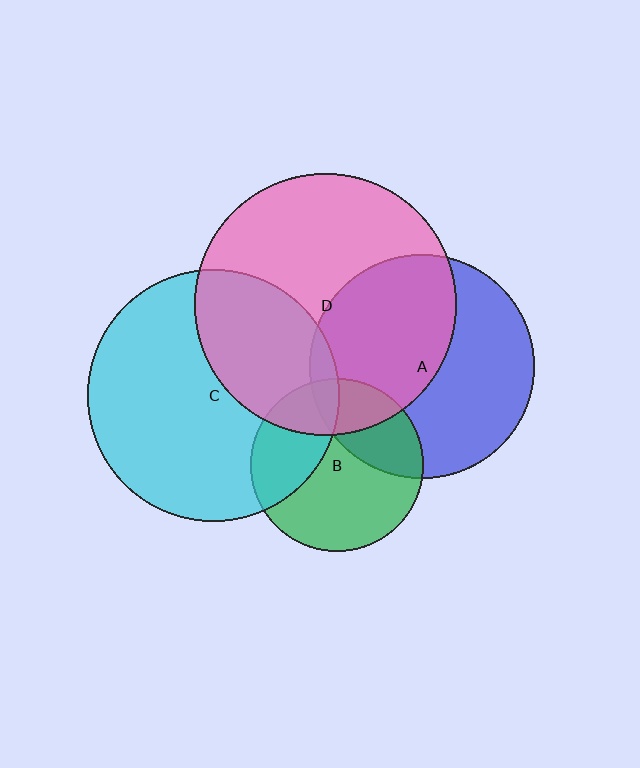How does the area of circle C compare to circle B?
Approximately 2.1 times.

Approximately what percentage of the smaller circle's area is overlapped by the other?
Approximately 35%.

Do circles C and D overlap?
Yes.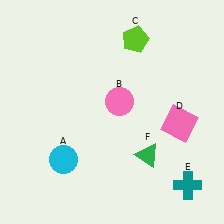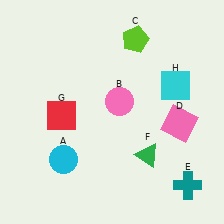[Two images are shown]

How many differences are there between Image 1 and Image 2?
There are 2 differences between the two images.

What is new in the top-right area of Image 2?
A cyan square (H) was added in the top-right area of Image 2.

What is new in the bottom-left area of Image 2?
A red square (G) was added in the bottom-left area of Image 2.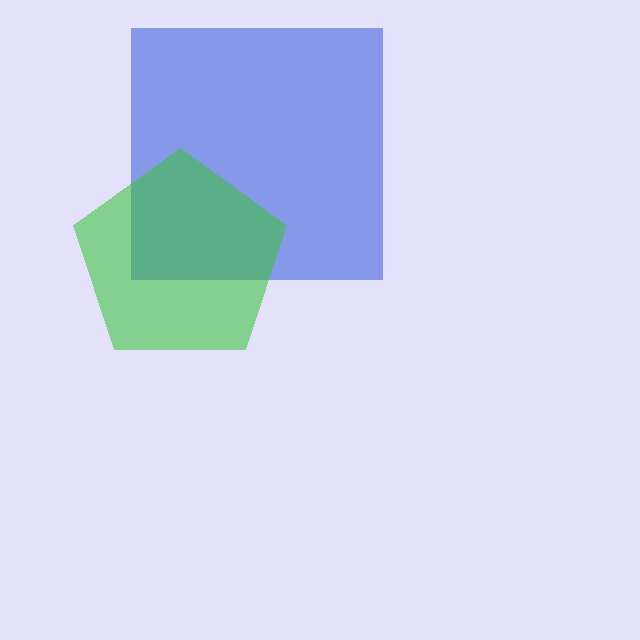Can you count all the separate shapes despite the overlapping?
Yes, there are 2 separate shapes.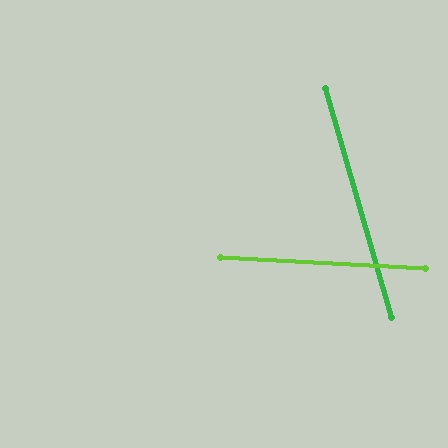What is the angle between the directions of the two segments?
Approximately 71 degrees.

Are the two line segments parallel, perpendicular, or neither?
Neither parallel nor perpendicular — they differ by about 71°.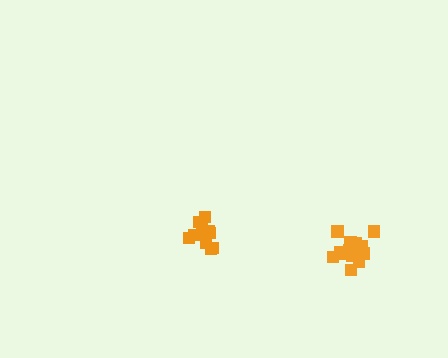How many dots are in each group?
Group 1: 11 dots, Group 2: 16 dots (27 total).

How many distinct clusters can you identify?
There are 2 distinct clusters.